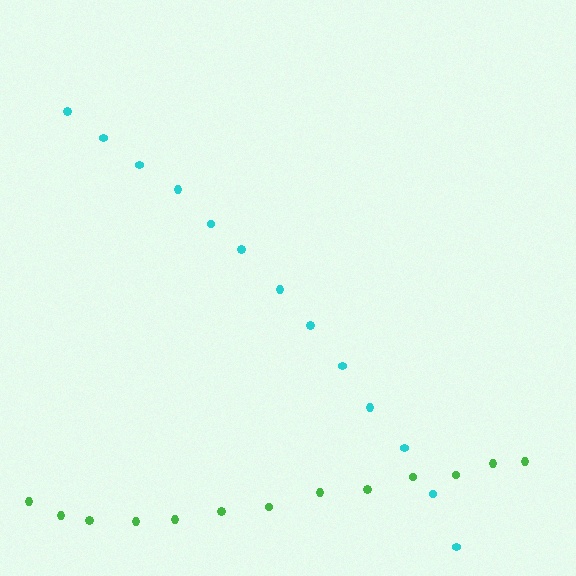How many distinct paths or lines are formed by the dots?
There are 2 distinct paths.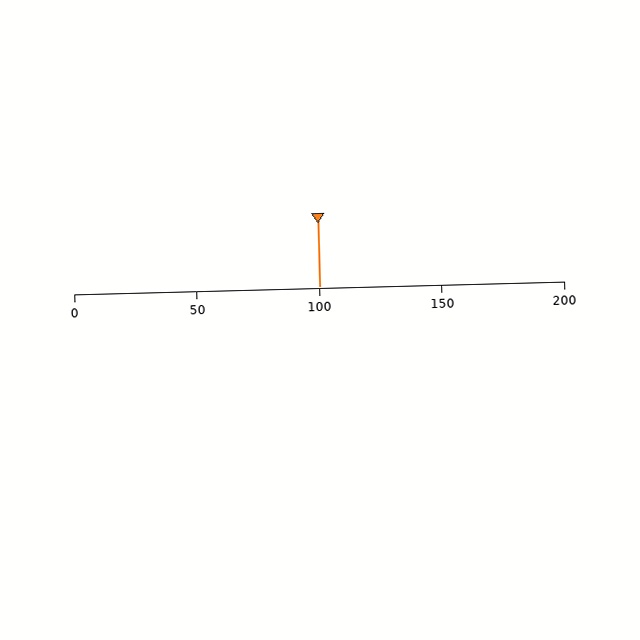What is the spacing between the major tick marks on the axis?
The major ticks are spaced 50 apart.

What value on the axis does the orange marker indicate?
The marker indicates approximately 100.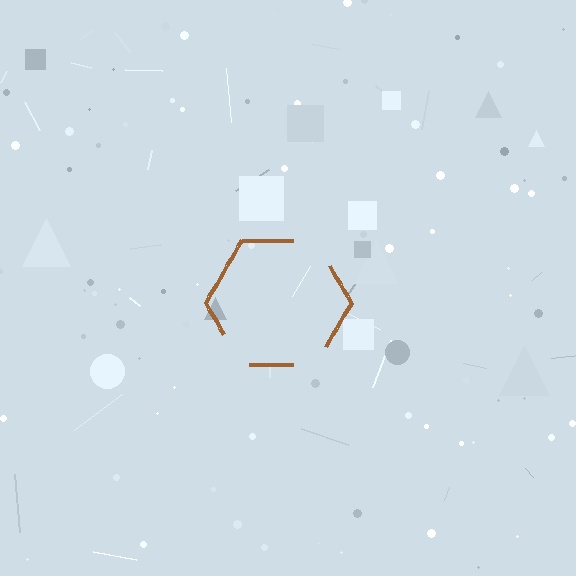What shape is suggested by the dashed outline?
The dashed outline suggests a hexagon.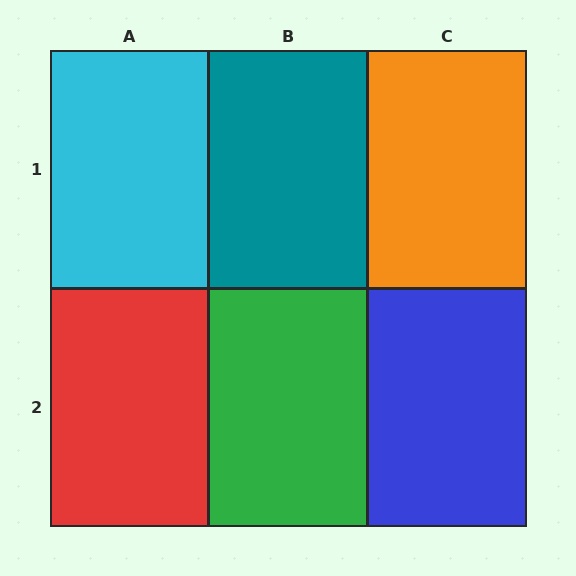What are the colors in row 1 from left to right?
Cyan, teal, orange.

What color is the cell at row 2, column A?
Red.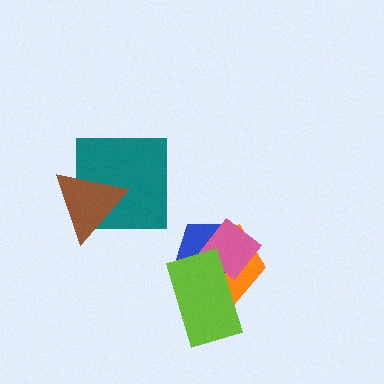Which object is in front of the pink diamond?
The lime rectangle is in front of the pink diamond.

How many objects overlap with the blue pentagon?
3 objects overlap with the blue pentagon.